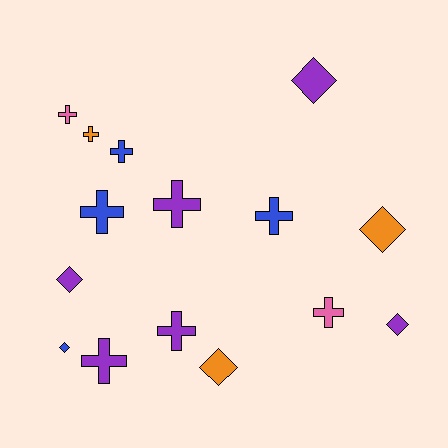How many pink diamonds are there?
There are no pink diamonds.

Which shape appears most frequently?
Cross, with 9 objects.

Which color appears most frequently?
Purple, with 6 objects.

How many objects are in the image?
There are 15 objects.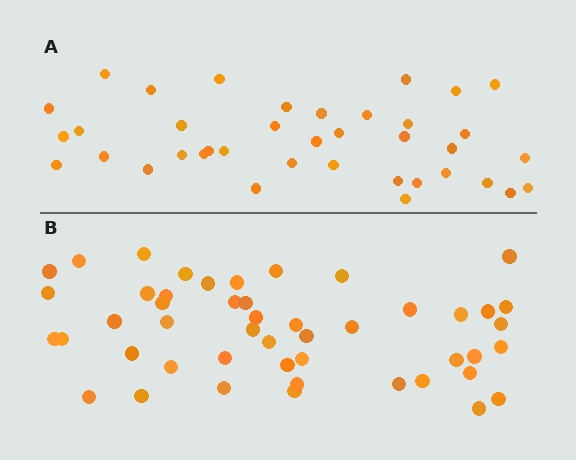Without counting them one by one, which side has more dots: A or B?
Region B (the bottom region) has more dots.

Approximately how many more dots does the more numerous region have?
Region B has roughly 10 or so more dots than region A.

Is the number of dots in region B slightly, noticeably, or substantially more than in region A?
Region B has noticeably more, but not dramatically so. The ratio is roughly 1.3 to 1.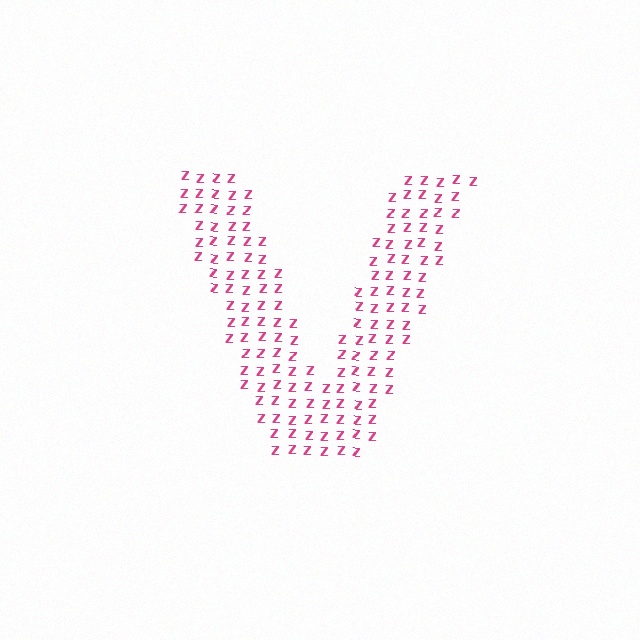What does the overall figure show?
The overall figure shows the letter V.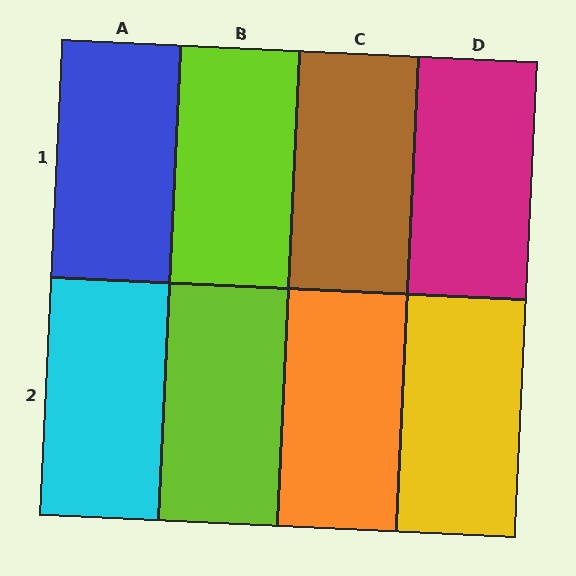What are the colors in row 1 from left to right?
Blue, lime, brown, magenta.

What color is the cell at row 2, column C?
Orange.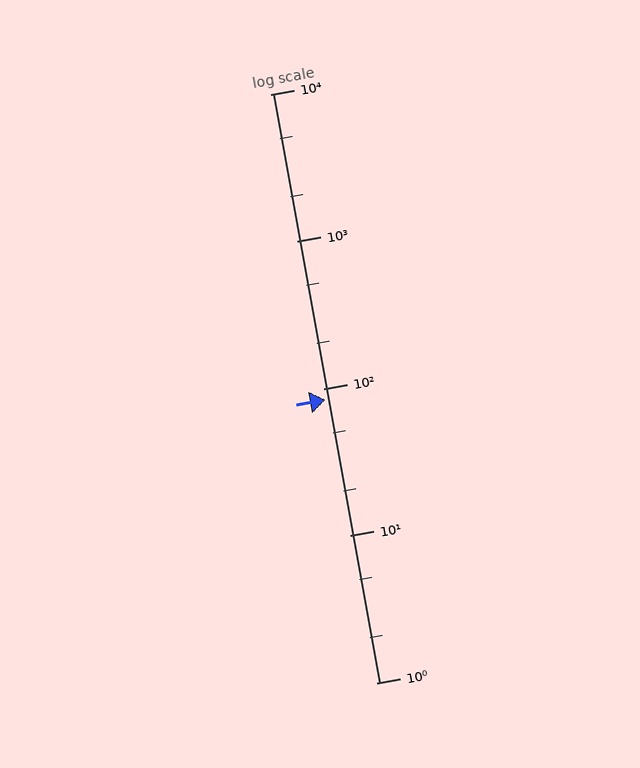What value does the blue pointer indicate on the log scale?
The pointer indicates approximately 84.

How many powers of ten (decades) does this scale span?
The scale spans 4 decades, from 1 to 10000.